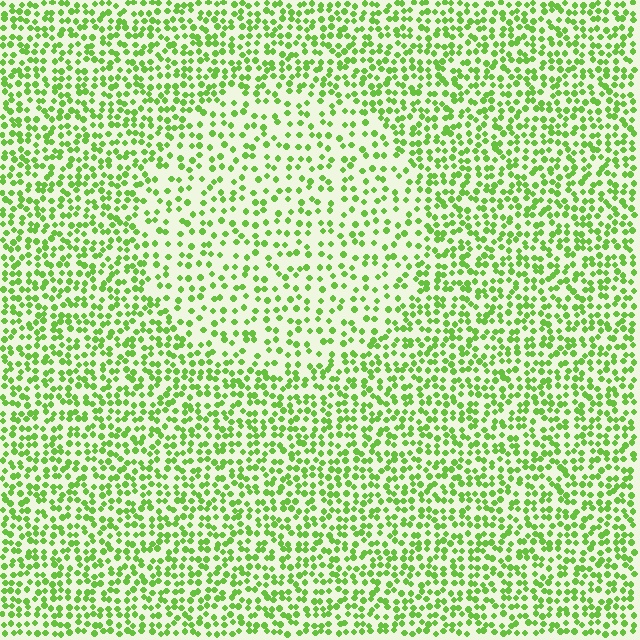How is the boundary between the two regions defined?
The boundary is defined by a change in element density (approximately 1.8x ratio). All elements are the same color, size, and shape.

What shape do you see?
I see a circle.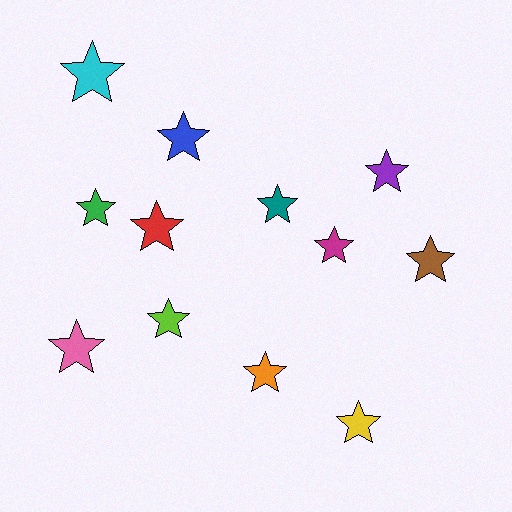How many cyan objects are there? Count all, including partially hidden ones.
There is 1 cyan object.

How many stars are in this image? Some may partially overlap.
There are 12 stars.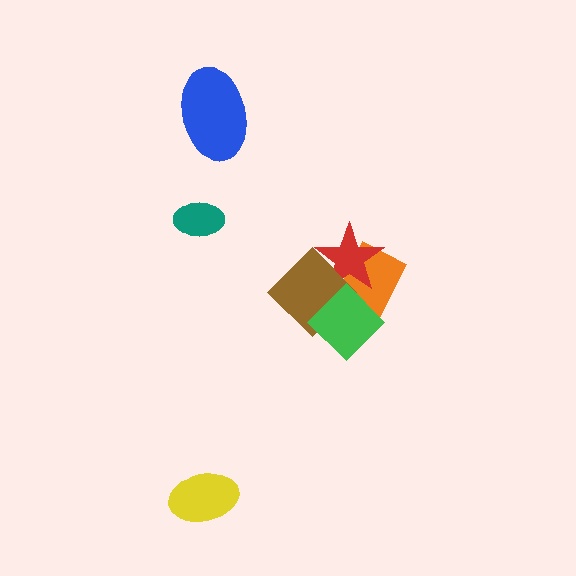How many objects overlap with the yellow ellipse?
0 objects overlap with the yellow ellipse.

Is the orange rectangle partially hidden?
Yes, it is partially covered by another shape.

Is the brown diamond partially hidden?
Yes, it is partially covered by another shape.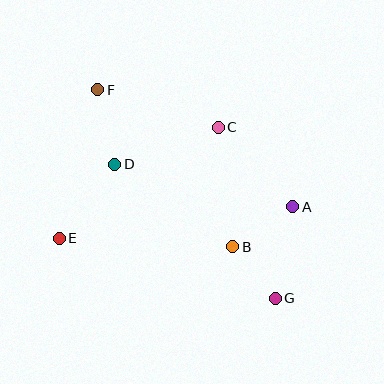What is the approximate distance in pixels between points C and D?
The distance between C and D is approximately 110 pixels.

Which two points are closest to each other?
Points B and G are closest to each other.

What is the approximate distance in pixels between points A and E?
The distance between A and E is approximately 236 pixels.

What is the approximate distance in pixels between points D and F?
The distance between D and F is approximately 77 pixels.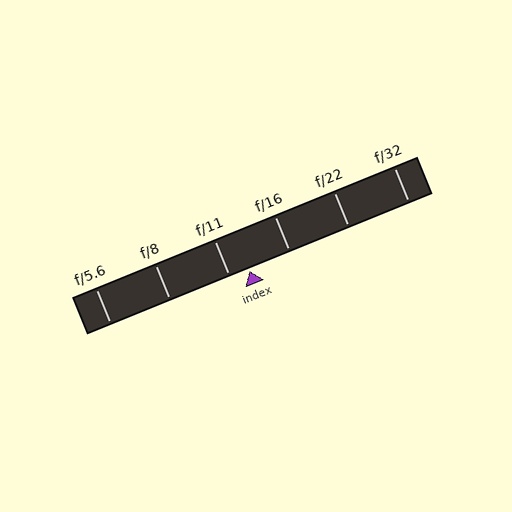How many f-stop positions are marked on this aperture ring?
There are 6 f-stop positions marked.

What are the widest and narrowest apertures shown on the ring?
The widest aperture shown is f/5.6 and the narrowest is f/32.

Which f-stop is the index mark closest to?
The index mark is closest to f/11.